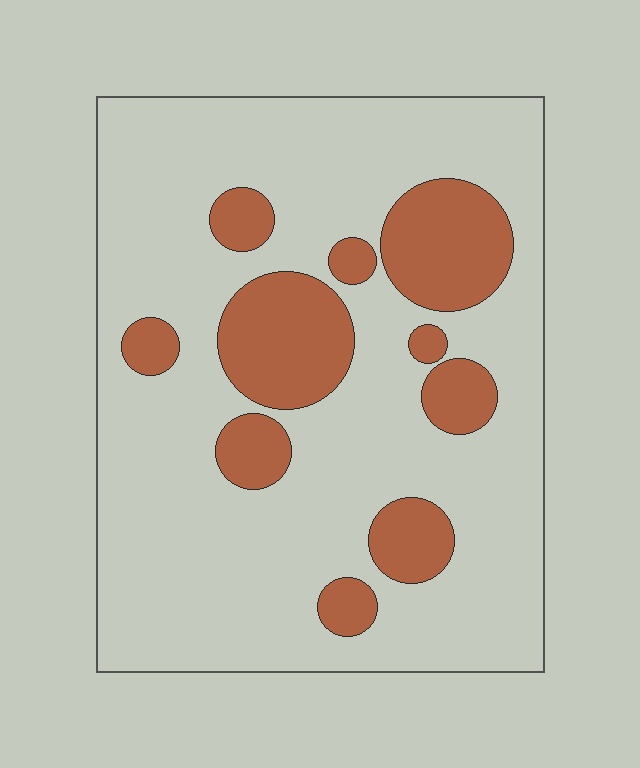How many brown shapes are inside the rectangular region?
10.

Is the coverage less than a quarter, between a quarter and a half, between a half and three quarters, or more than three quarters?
Less than a quarter.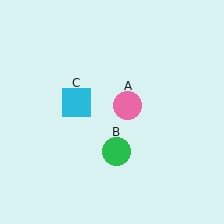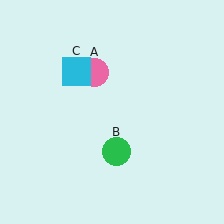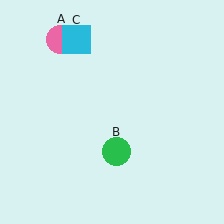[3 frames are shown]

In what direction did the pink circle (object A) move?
The pink circle (object A) moved up and to the left.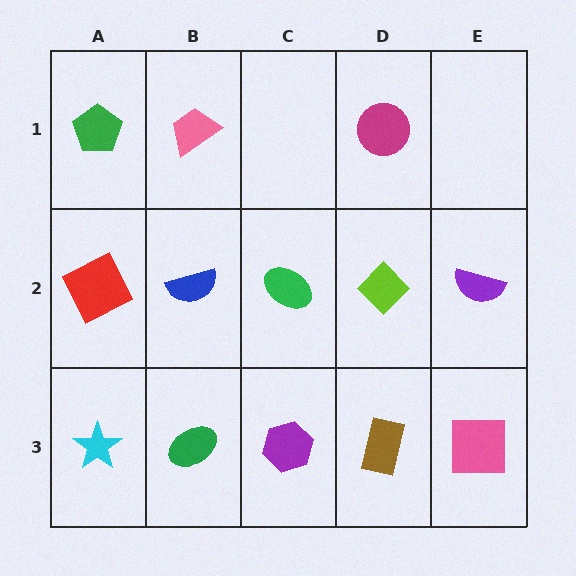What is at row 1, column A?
A green pentagon.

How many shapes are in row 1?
3 shapes.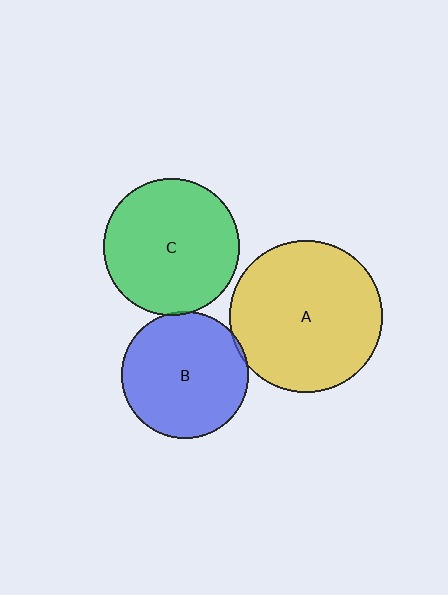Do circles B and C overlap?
Yes.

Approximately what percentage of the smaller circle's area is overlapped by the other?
Approximately 5%.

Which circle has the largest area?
Circle A (yellow).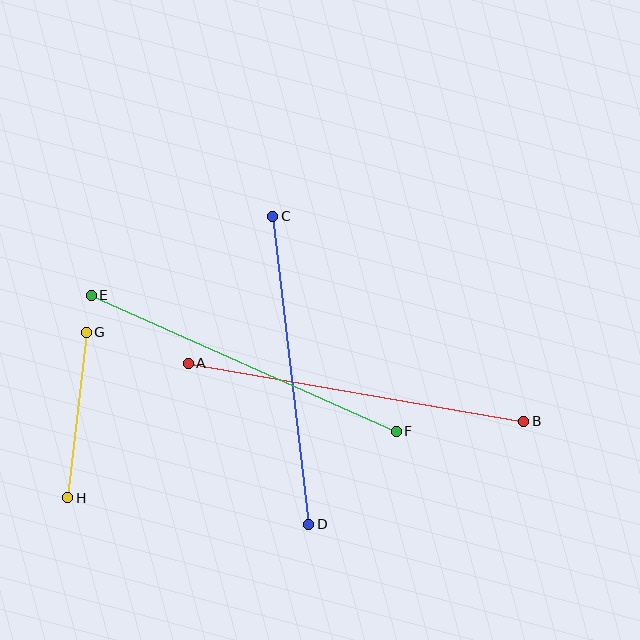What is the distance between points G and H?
The distance is approximately 166 pixels.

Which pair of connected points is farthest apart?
Points A and B are farthest apart.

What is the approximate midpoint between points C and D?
The midpoint is at approximately (291, 370) pixels.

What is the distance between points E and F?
The distance is approximately 334 pixels.